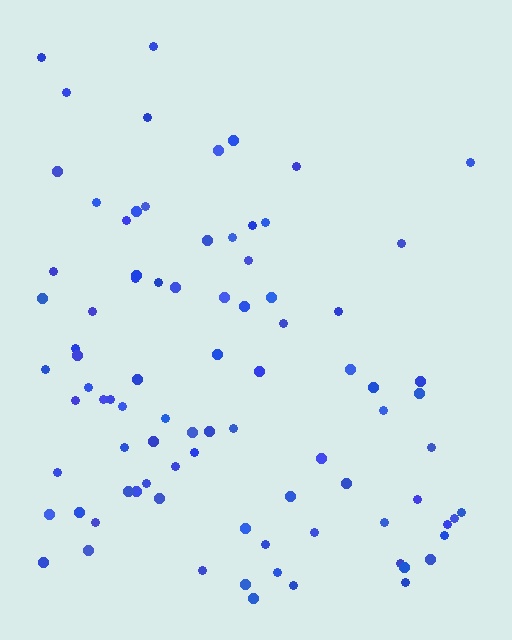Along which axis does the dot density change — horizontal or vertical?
Vertical.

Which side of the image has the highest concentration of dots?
The bottom.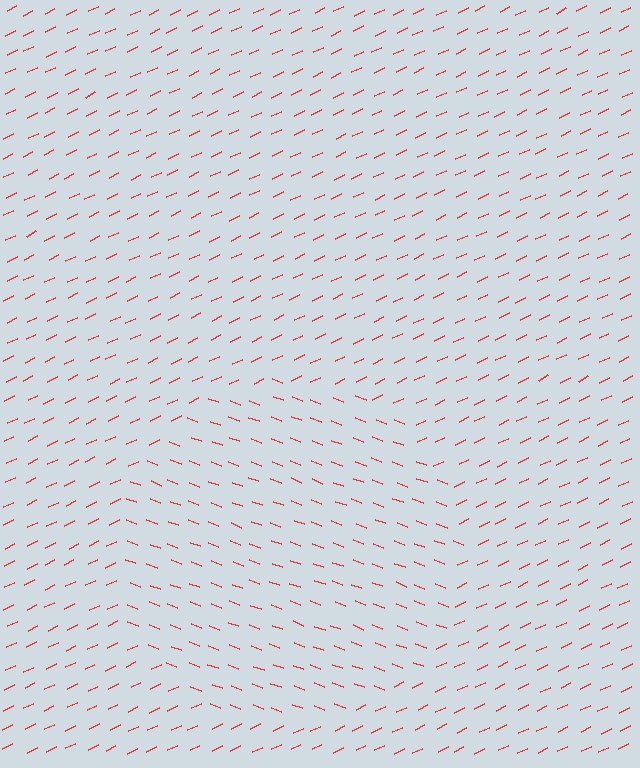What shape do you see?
I see a circle.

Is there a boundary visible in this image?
Yes, there is a texture boundary formed by a change in line orientation.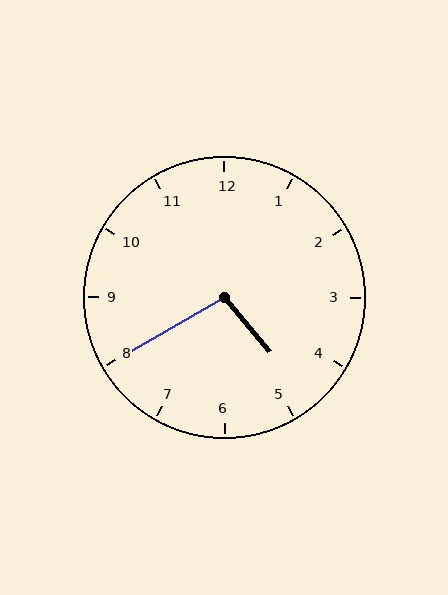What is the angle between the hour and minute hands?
Approximately 100 degrees.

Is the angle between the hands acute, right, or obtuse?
It is obtuse.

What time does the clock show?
4:40.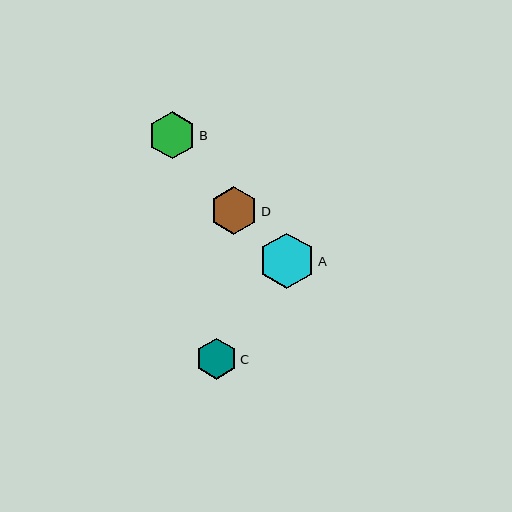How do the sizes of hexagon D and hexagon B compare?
Hexagon D and hexagon B are approximately the same size.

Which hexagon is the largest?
Hexagon A is the largest with a size of approximately 56 pixels.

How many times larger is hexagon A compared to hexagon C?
Hexagon A is approximately 1.4 times the size of hexagon C.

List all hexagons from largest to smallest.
From largest to smallest: A, D, B, C.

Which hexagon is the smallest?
Hexagon C is the smallest with a size of approximately 41 pixels.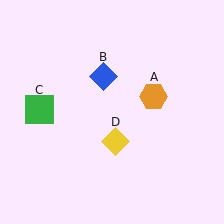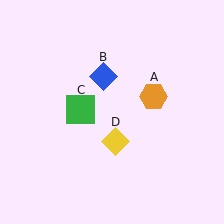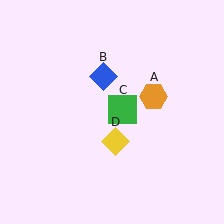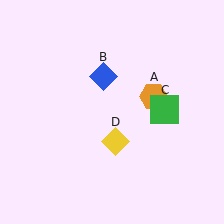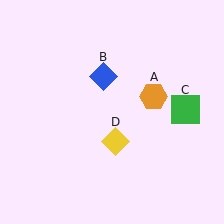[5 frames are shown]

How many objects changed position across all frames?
1 object changed position: green square (object C).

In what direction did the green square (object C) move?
The green square (object C) moved right.